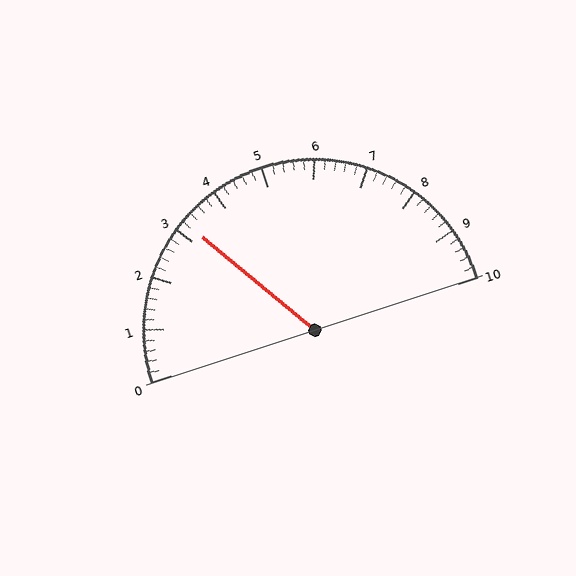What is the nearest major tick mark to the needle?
The nearest major tick mark is 3.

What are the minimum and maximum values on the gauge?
The gauge ranges from 0 to 10.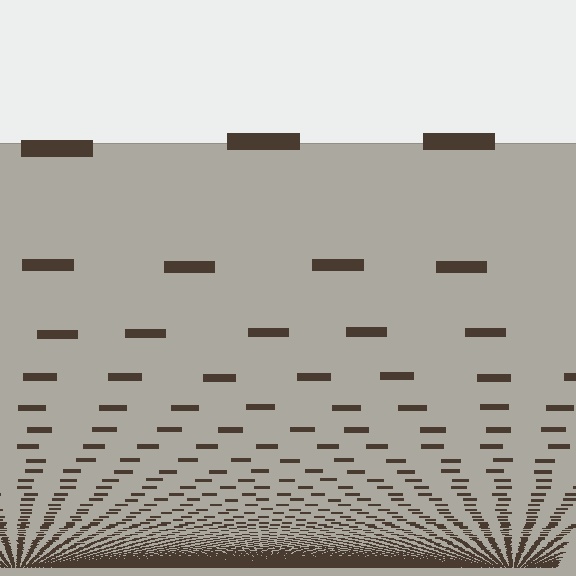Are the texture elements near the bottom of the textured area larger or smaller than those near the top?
Smaller. The gradient is inverted — elements near the bottom are smaller and denser.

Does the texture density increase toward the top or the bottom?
Density increases toward the bottom.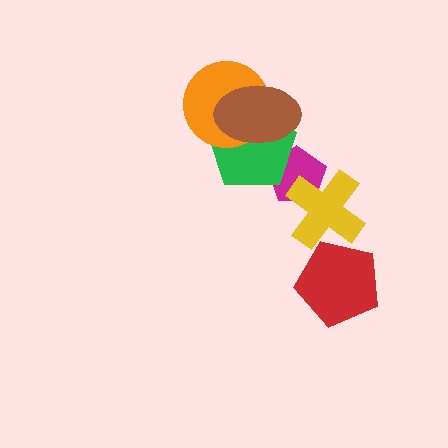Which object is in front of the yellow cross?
The red pentagon is in front of the yellow cross.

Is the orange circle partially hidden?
Yes, it is partially covered by another shape.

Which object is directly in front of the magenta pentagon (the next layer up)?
The green pentagon is directly in front of the magenta pentagon.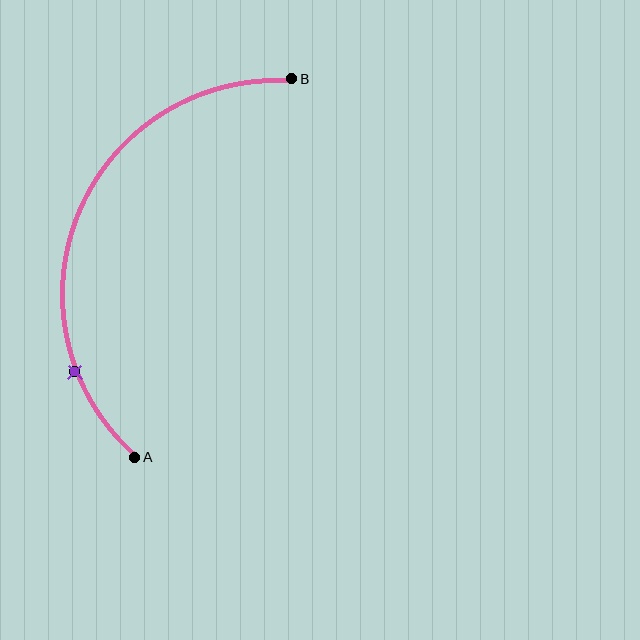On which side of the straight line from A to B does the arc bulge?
The arc bulges to the left of the straight line connecting A and B.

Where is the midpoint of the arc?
The arc midpoint is the point on the curve farthest from the straight line joining A and B. It sits to the left of that line.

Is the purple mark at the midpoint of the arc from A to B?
No. The purple mark lies on the arc but is closer to endpoint A. The arc midpoint would be at the point on the curve equidistant along the arc from both A and B.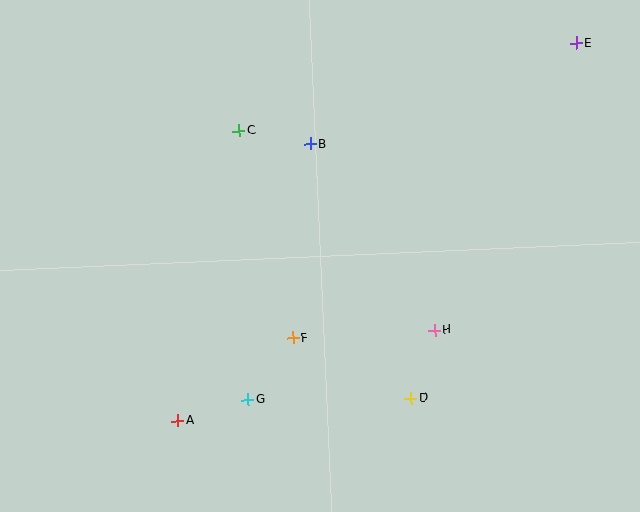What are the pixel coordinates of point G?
Point G is at (248, 400).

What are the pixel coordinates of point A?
Point A is at (178, 421).